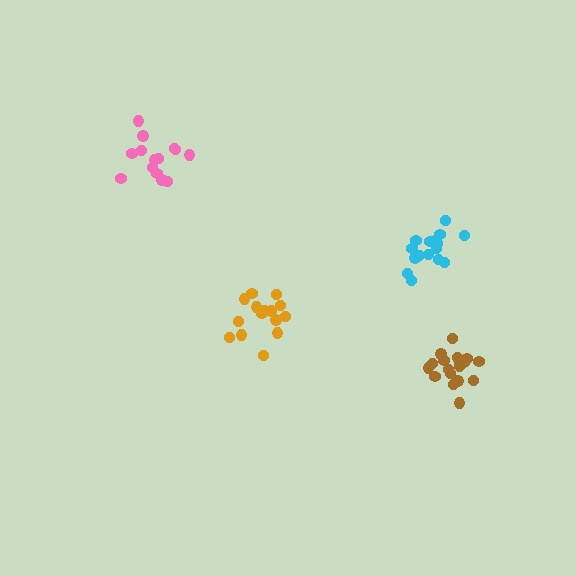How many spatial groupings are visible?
There are 4 spatial groupings.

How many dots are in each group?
Group 1: 15 dots, Group 2: 20 dots, Group 3: 15 dots, Group 4: 16 dots (66 total).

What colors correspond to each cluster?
The clusters are colored: pink, brown, orange, cyan.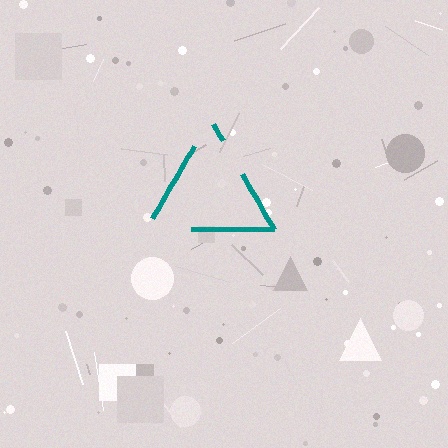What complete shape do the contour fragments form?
The contour fragments form a triangle.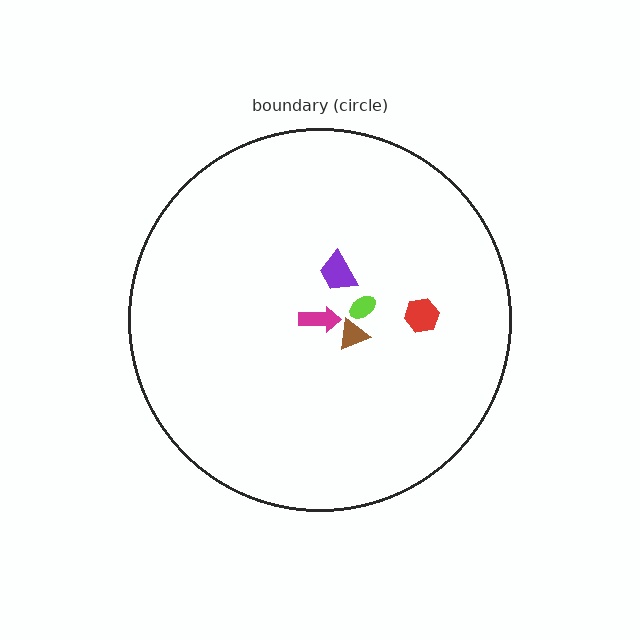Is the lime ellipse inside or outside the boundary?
Inside.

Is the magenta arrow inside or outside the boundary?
Inside.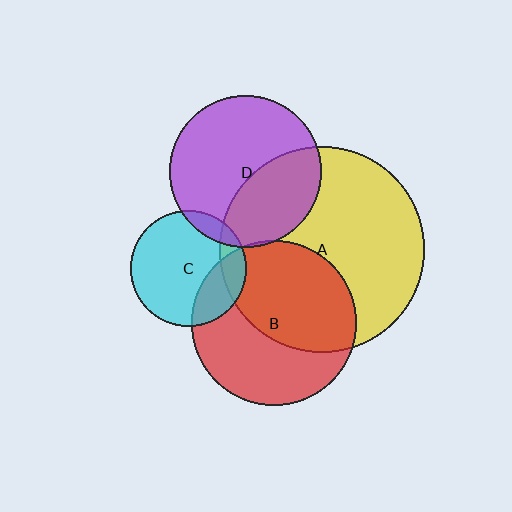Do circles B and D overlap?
Yes.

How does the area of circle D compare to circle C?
Approximately 1.7 times.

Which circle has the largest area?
Circle A (yellow).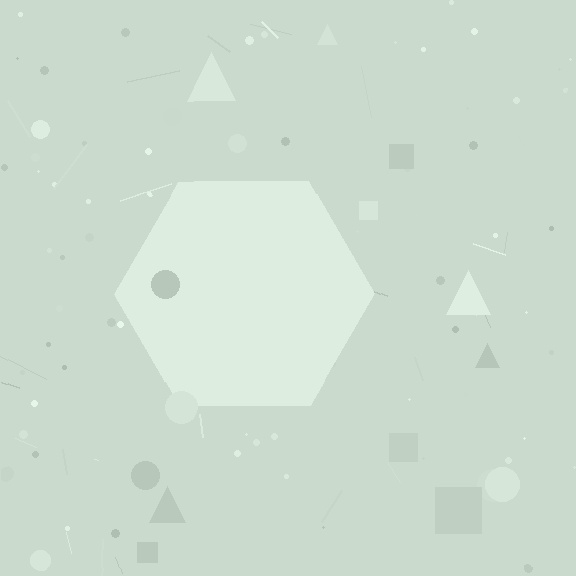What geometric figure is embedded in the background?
A hexagon is embedded in the background.